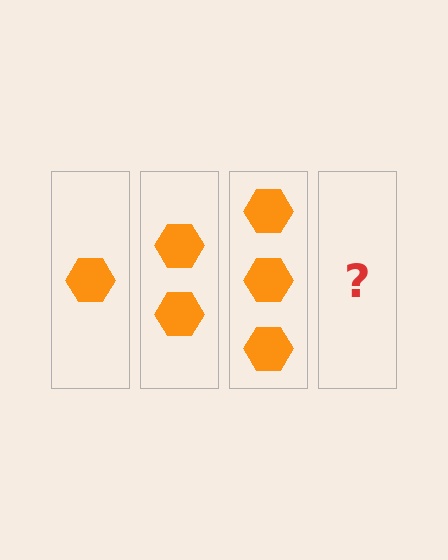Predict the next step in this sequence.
The next step is 4 hexagons.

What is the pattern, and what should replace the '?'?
The pattern is that each step adds one more hexagon. The '?' should be 4 hexagons.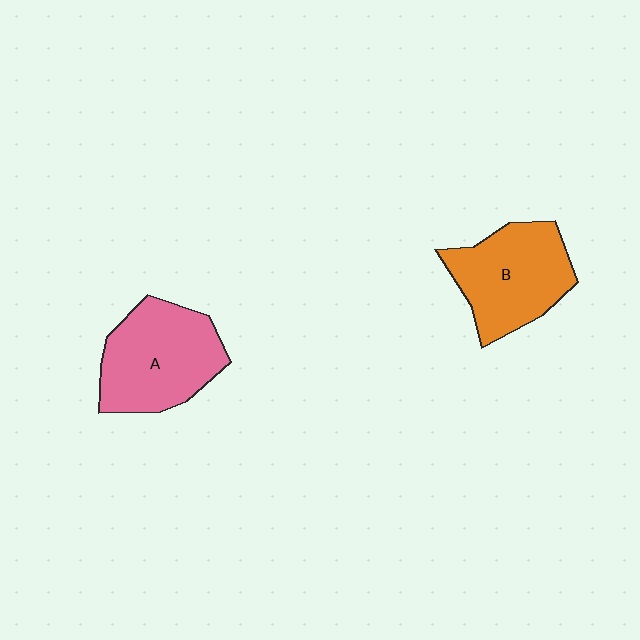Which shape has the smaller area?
Shape B (orange).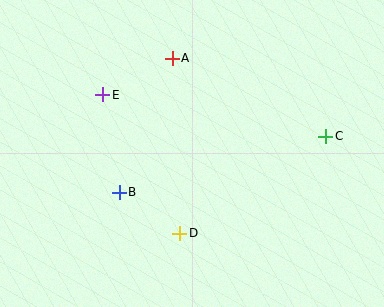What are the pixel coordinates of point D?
Point D is at (180, 233).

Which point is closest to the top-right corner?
Point C is closest to the top-right corner.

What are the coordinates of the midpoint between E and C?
The midpoint between E and C is at (214, 115).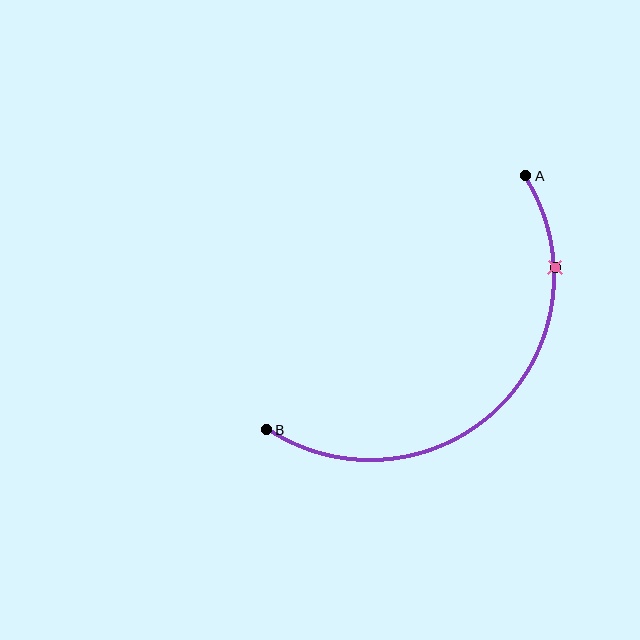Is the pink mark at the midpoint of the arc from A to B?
No. The pink mark lies on the arc but is closer to endpoint A. The arc midpoint would be at the point on the curve equidistant along the arc from both A and B.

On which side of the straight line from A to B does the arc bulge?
The arc bulges below and to the right of the straight line connecting A and B.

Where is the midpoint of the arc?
The arc midpoint is the point on the curve farthest from the straight line joining A and B. It sits below and to the right of that line.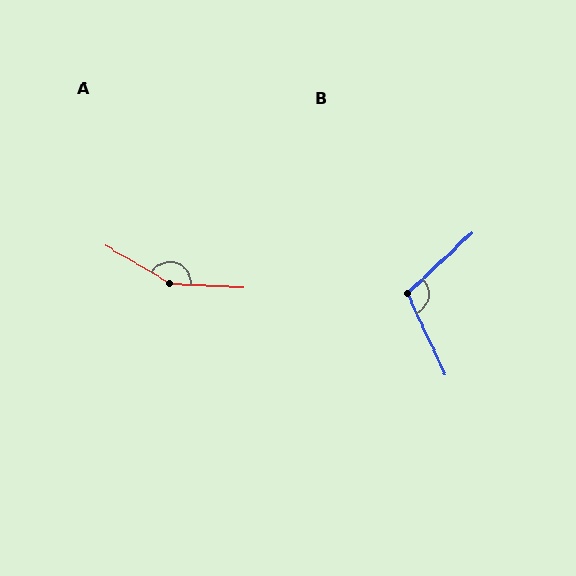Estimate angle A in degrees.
Approximately 153 degrees.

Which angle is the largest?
A, at approximately 153 degrees.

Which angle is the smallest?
B, at approximately 108 degrees.